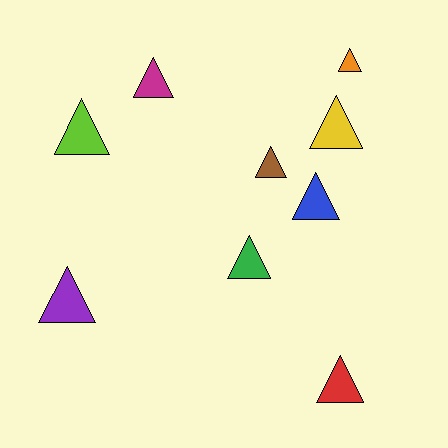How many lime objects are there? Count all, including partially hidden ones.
There is 1 lime object.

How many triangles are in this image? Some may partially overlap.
There are 9 triangles.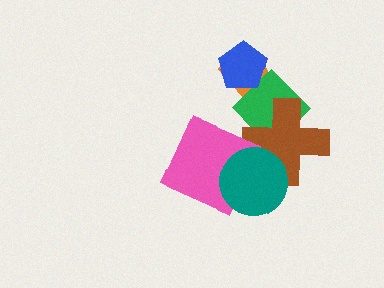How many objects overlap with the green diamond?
3 objects overlap with the green diamond.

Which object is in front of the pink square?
The teal circle is in front of the pink square.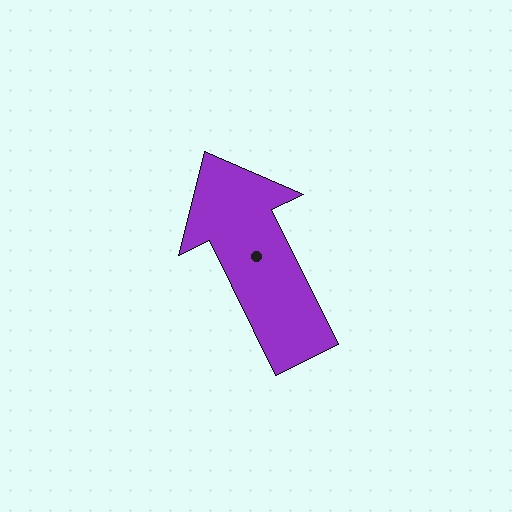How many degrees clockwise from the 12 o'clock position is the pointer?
Approximately 334 degrees.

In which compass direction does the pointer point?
Northwest.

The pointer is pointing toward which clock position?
Roughly 11 o'clock.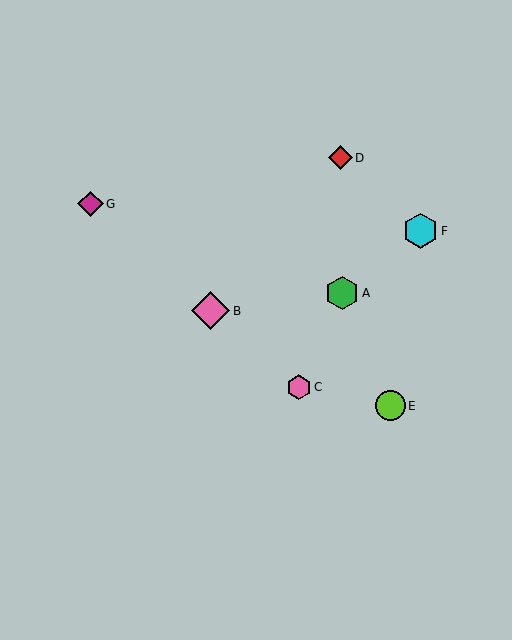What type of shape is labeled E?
Shape E is a lime circle.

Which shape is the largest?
The pink diamond (labeled B) is the largest.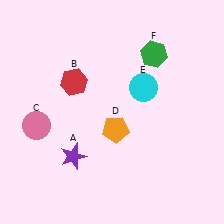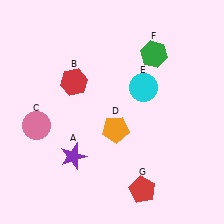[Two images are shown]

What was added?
A red pentagon (G) was added in Image 2.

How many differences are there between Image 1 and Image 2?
There is 1 difference between the two images.